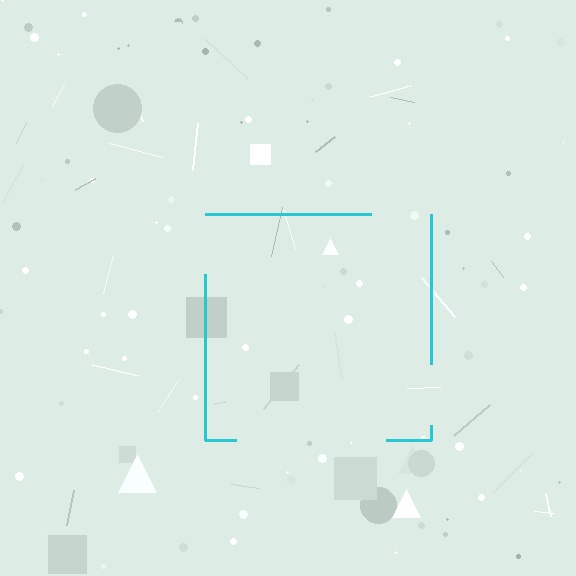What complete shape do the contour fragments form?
The contour fragments form a square.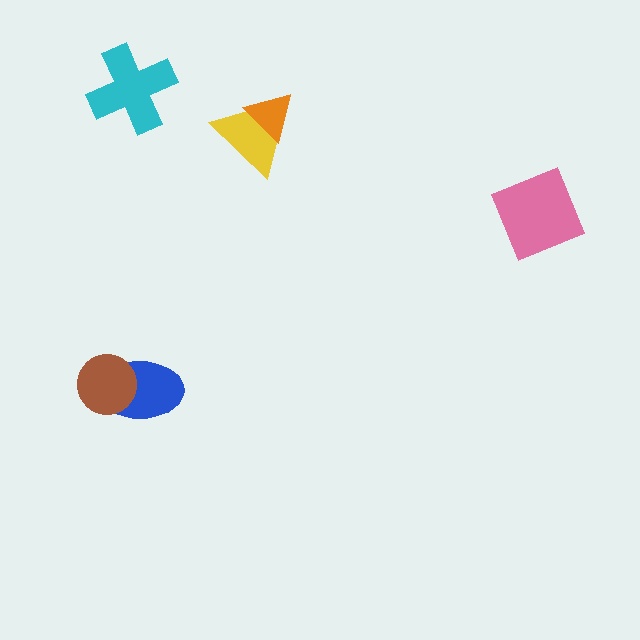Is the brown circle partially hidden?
No, no other shape covers it.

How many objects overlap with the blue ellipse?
1 object overlaps with the blue ellipse.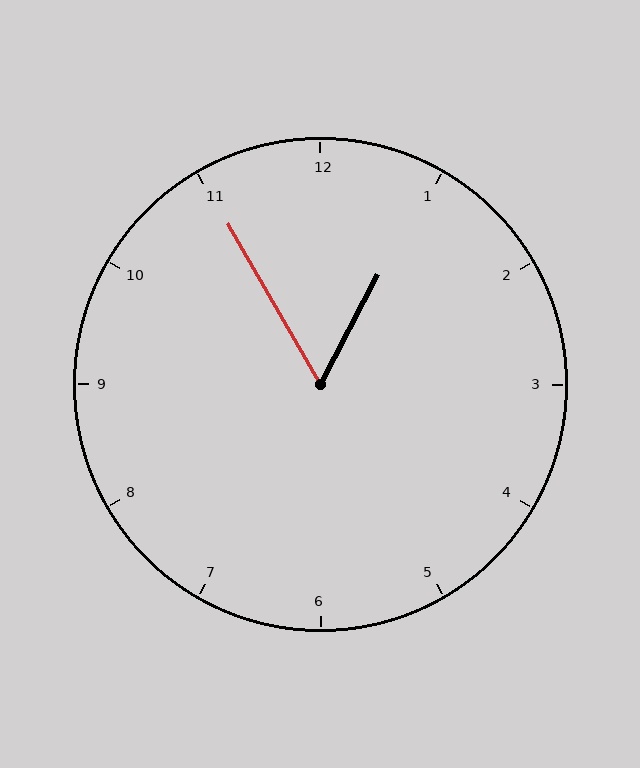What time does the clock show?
12:55.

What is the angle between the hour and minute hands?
Approximately 58 degrees.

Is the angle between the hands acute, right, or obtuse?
It is acute.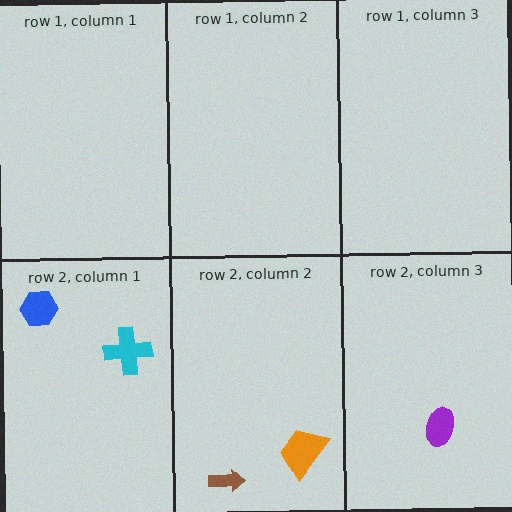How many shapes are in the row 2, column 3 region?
1.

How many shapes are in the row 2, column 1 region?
2.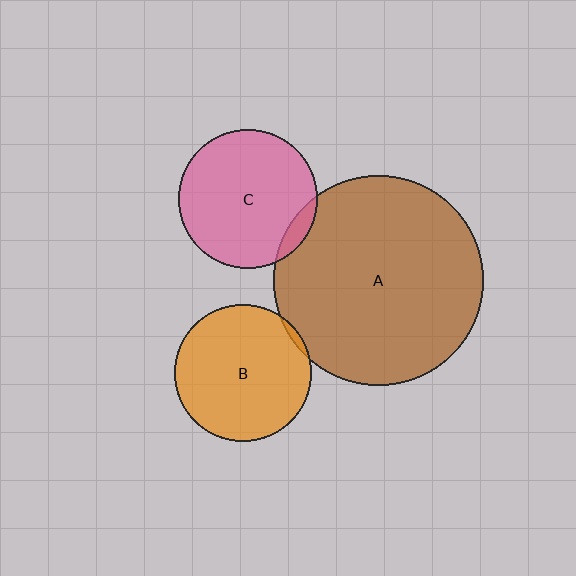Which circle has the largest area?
Circle A (brown).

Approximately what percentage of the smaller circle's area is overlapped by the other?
Approximately 5%.